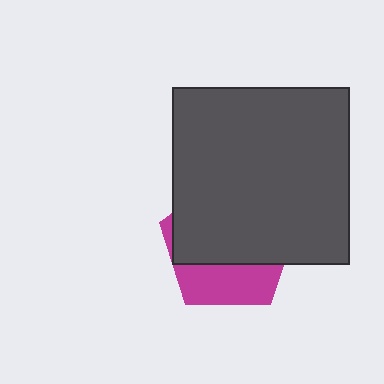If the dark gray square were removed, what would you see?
You would see the complete magenta pentagon.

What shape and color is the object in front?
The object in front is a dark gray square.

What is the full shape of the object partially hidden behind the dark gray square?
The partially hidden object is a magenta pentagon.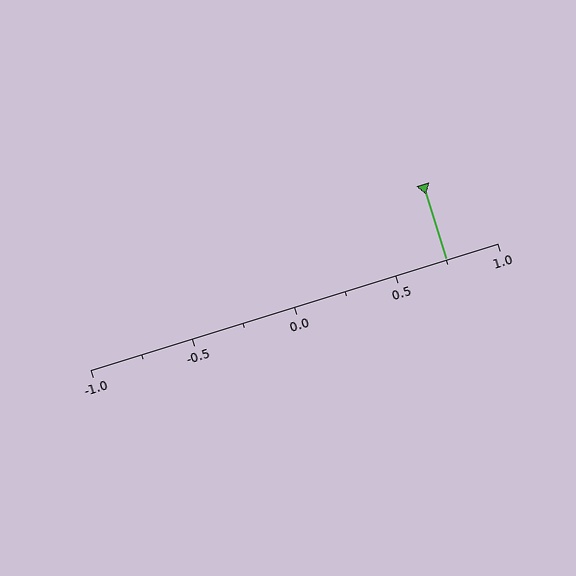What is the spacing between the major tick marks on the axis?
The major ticks are spaced 0.5 apart.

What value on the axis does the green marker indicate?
The marker indicates approximately 0.75.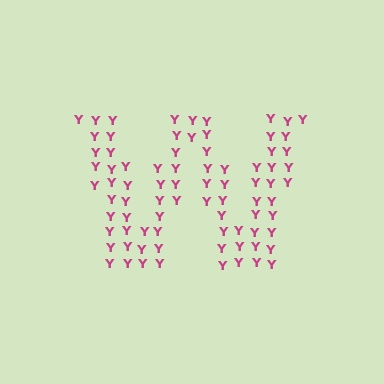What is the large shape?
The large shape is the letter W.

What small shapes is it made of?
It is made of small letter Y's.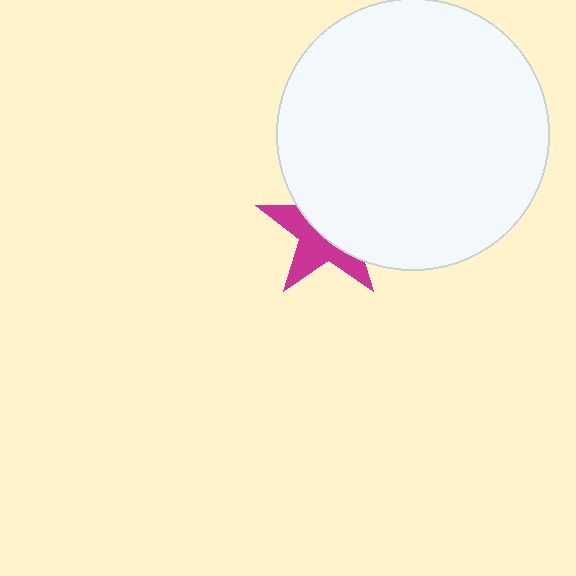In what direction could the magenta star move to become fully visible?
The magenta star could move toward the lower-left. That would shift it out from behind the white circle entirely.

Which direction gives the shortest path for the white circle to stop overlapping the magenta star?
Moving toward the upper-right gives the shortest separation.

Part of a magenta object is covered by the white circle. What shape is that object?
It is a star.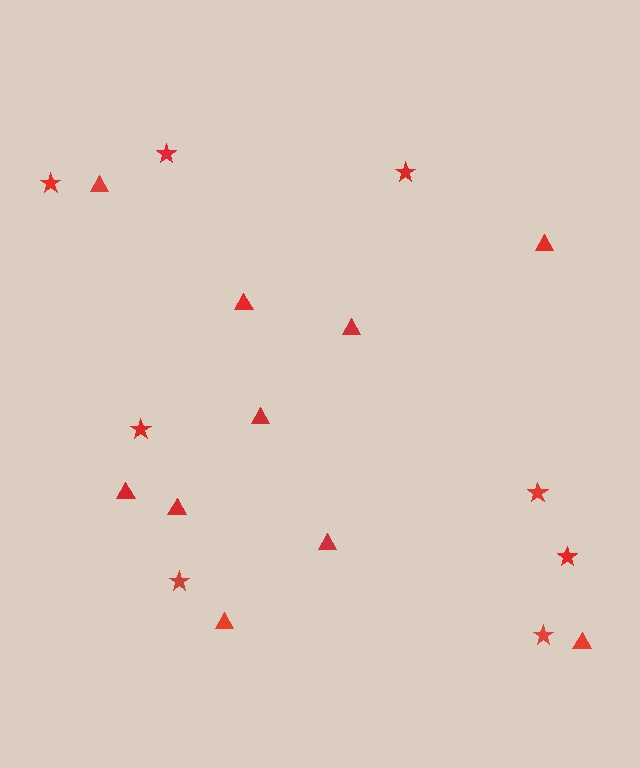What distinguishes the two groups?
There are 2 groups: one group of stars (8) and one group of triangles (10).